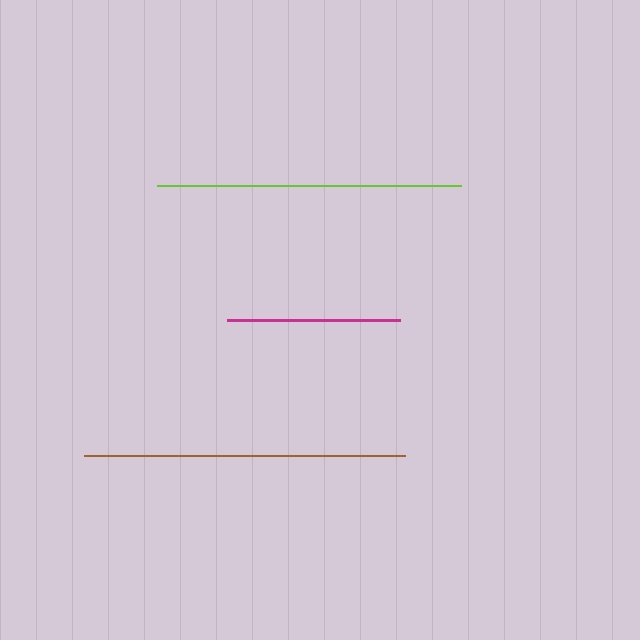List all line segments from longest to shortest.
From longest to shortest: brown, lime, magenta.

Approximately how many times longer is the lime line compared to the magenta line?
The lime line is approximately 1.8 times the length of the magenta line.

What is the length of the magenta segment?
The magenta segment is approximately 173 pixels long.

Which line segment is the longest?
The brown line is the longest at approximately 321 pixels.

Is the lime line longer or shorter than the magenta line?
The lime line is longer than the magenta line.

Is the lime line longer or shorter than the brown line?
The brown line is longer than the lime line.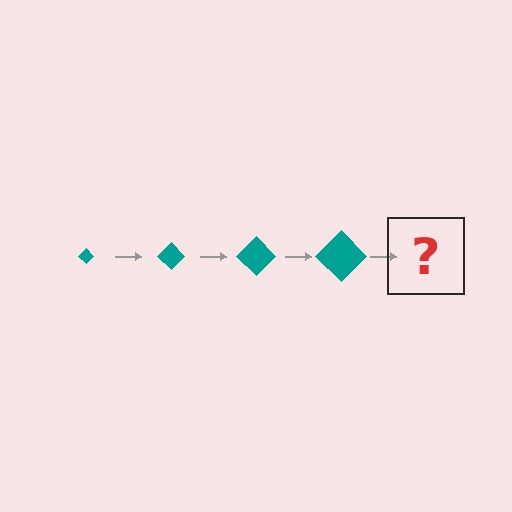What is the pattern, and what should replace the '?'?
The pattern is that the diamond gets progressively larger each step. The '?' should be a teal diamond, larger than the previous one.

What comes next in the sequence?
The next element should be a teal diamond, larger than the previous one.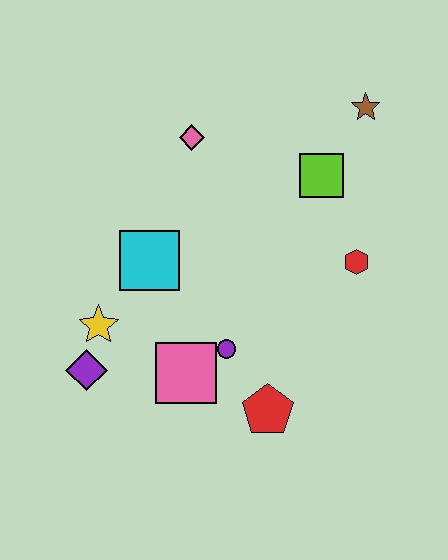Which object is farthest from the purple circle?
The brown star is farthest from the purple circle.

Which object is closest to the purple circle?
The pink square is closest to the purple circle.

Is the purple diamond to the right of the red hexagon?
No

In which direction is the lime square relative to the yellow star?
The lime square is to the right of the yellow star.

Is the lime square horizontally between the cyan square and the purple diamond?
No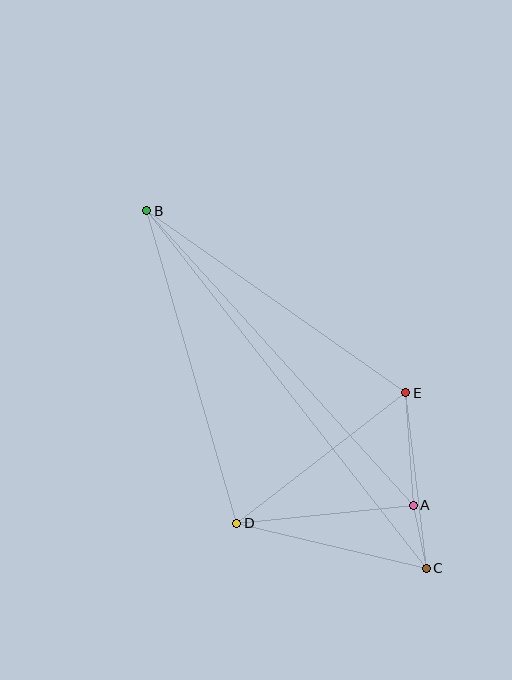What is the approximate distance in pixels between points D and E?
The distance between D and E is approximately 214 pixels.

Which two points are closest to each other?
Points A and C are closest to each other.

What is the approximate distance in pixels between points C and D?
The distance between C and D is approximately 195 pixels.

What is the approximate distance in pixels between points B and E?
The distance between B and E is approximately 317 pixels.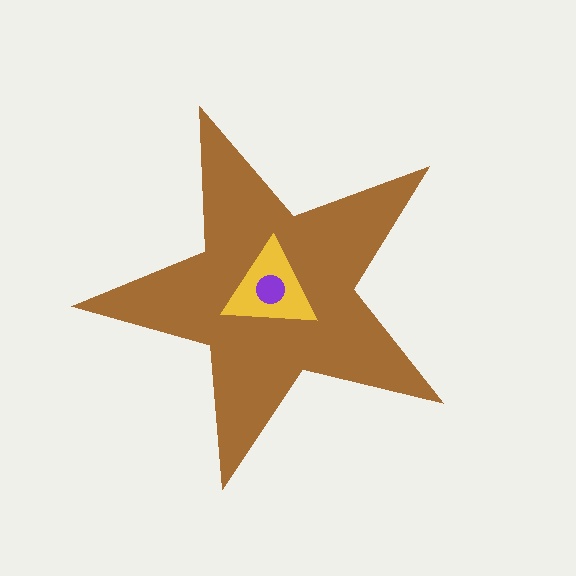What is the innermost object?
The purple circle.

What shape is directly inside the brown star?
The yellow triangle.